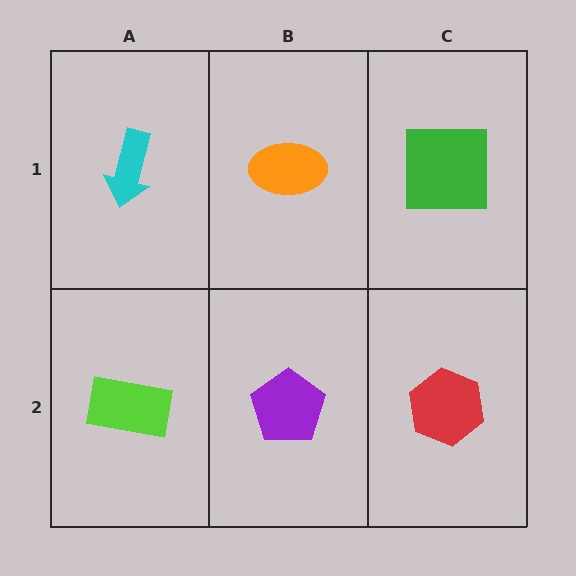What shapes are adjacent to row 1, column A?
A lime rectangle (row 2, column A), an orange ellipse (row 1, column B).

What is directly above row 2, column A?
A cyan arrow.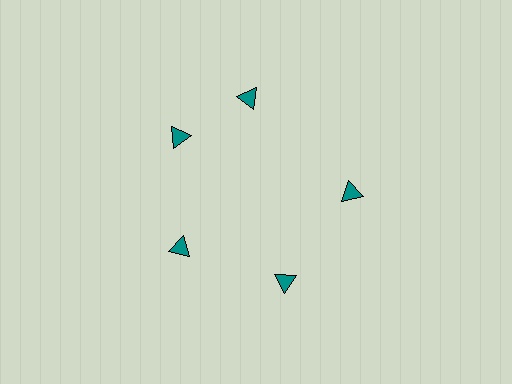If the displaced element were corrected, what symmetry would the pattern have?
It would have 5-fold rotational symmetry — the pattern would map onto itself every 72 degrees.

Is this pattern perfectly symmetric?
No. The 5 teal triangles are arranged in a ring, but one element near the 1 o'clock position is rotated out of alignment along the ring, breaking the 5-fold rotational symmetry.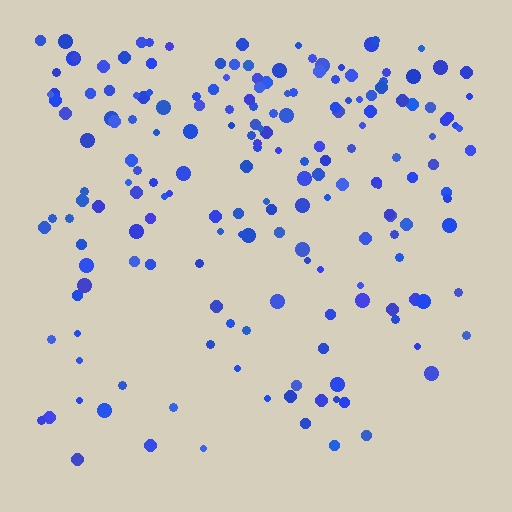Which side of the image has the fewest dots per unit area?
The bottom.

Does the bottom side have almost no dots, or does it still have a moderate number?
Still a moderate number, just noticeably fewer than the top.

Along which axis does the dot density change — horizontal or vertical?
Vertical.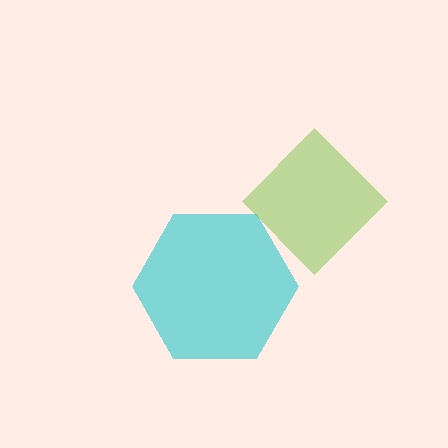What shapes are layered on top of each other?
The layered shapes are: a cyan hexagon, a lime diamond.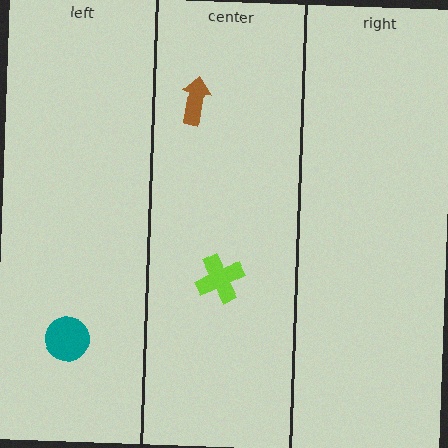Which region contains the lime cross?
The center region.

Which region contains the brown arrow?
The center region.